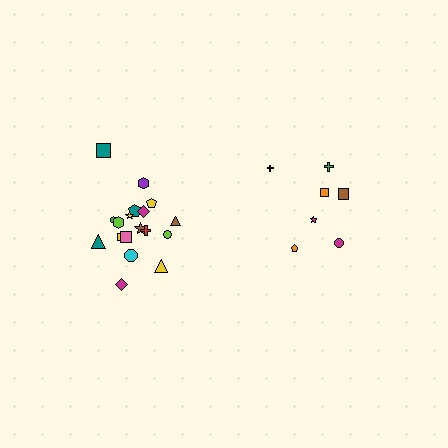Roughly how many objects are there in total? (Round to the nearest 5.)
Roughly 25 objects in total.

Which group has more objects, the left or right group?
The left group.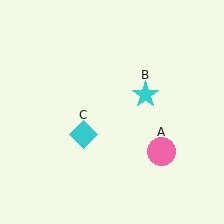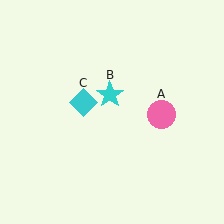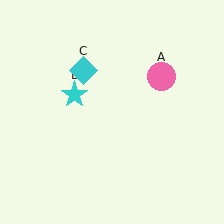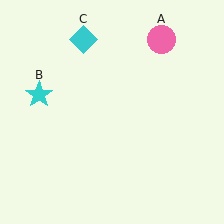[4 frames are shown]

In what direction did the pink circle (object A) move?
The pink circle (object A) moved up.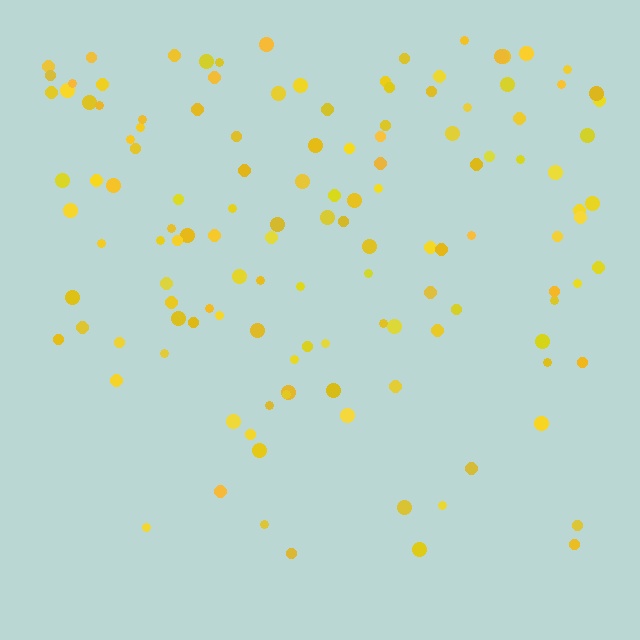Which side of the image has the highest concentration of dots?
The top.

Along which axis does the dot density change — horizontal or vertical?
Vertical.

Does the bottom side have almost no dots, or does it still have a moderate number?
Still a moderate number, just noticeably fewer than the top.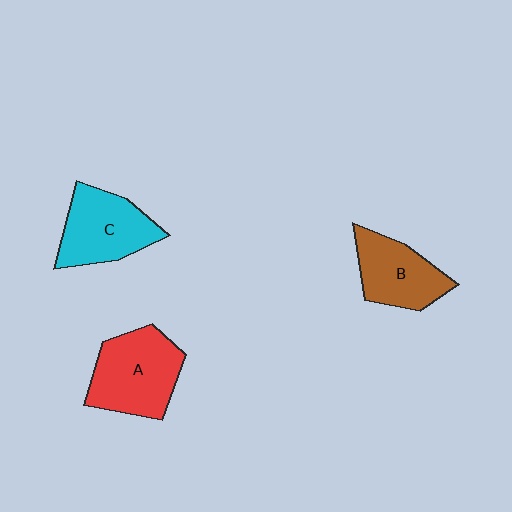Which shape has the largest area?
Shape A (red).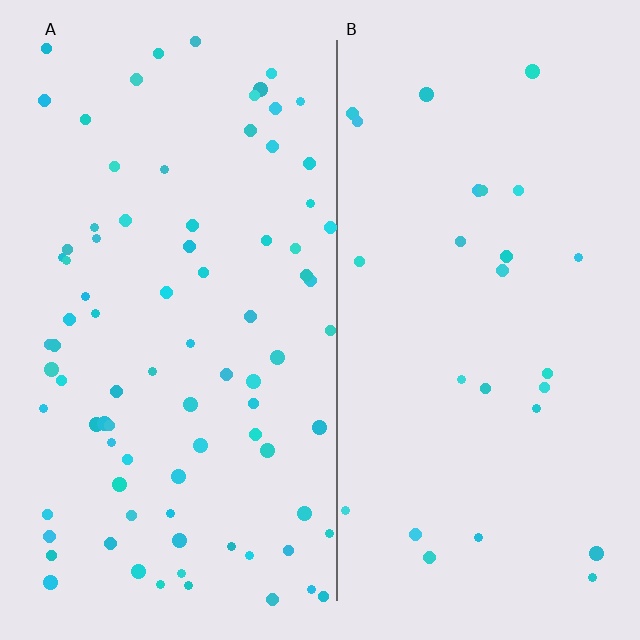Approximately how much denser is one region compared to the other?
Approximately 3.2× — region A over region B.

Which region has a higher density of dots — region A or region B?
A (the left).